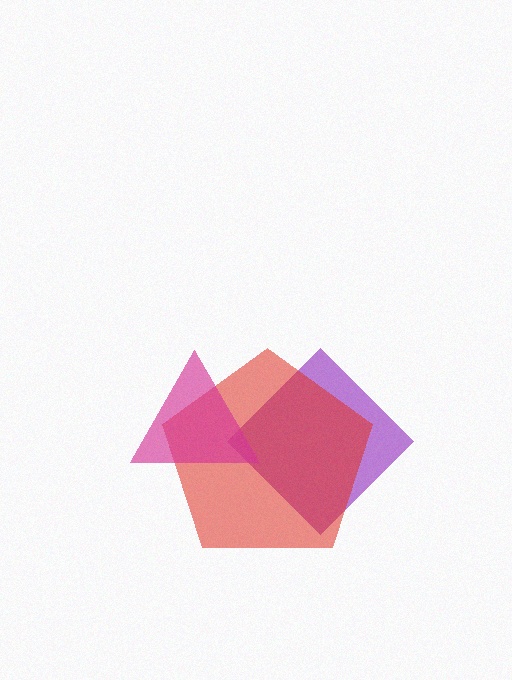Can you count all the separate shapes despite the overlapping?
Yes, there are 3 separate shapes.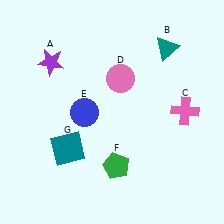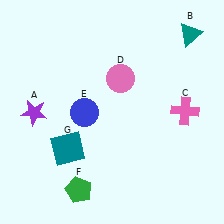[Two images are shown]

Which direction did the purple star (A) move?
The purple star (A) moved down.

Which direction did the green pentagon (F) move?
The green pentagon (F) moved left.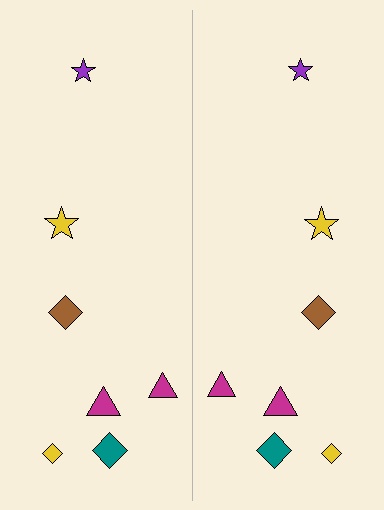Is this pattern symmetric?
Yes, this pattern has bilateral (reflection) symmetry.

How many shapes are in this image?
There are 14 shapes in this image.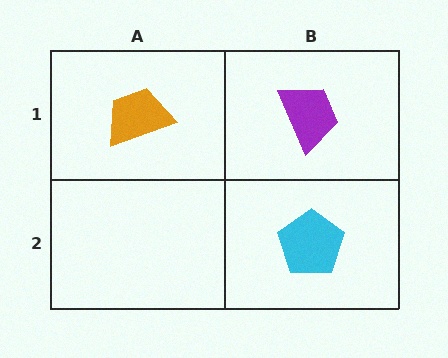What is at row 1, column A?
An orange trapezoid.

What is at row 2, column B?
A cyan pentagon.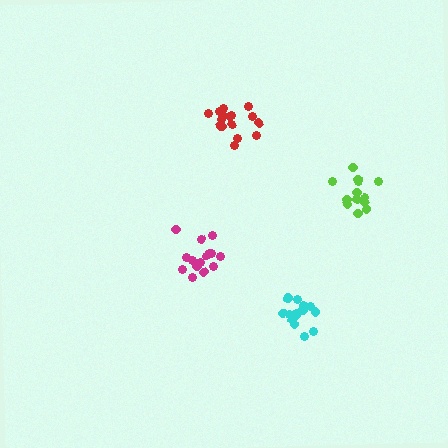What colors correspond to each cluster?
The clusters are colored: cyan, lime, red, magenta.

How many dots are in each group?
Group 1: 15 dots, Group 2: 13 dots, Group 3: 16 dots, Group 4: 15 dots (59 total).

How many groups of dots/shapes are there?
There are 4 groups.